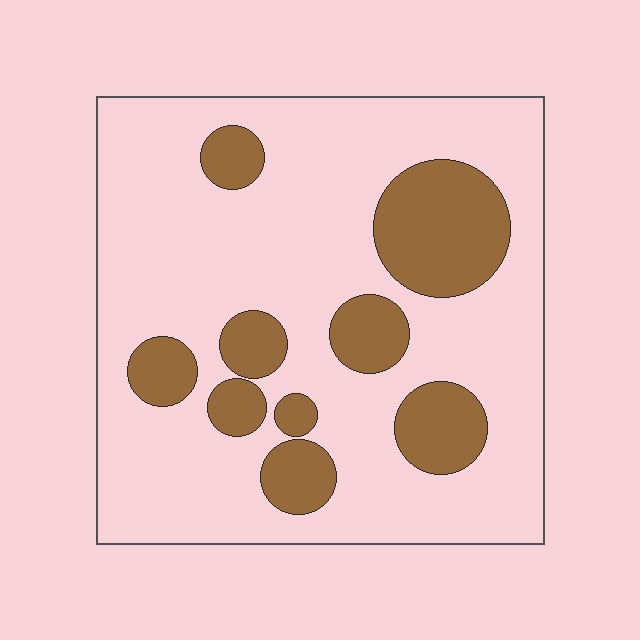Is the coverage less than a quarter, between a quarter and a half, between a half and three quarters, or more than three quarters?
Less than a quarter.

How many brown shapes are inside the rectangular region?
9.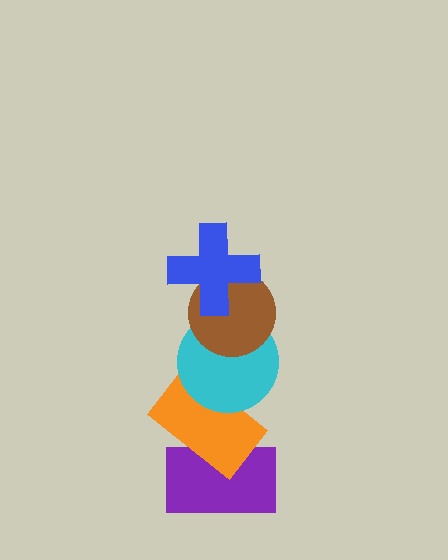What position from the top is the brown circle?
The brown circle is 2nd from the top.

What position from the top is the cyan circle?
The cyan circle is 3rd from the top.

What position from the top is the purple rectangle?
The purple rectangle is 5th from the top.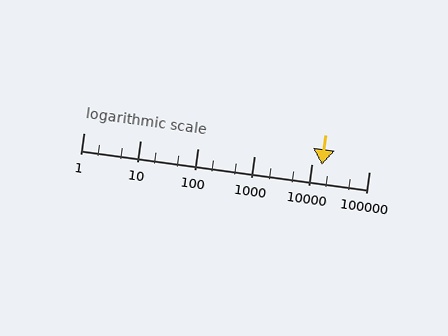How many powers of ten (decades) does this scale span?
The scale spans 5 decades, from 1 to 100000.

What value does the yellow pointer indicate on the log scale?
The pointer indicates approximately 15000.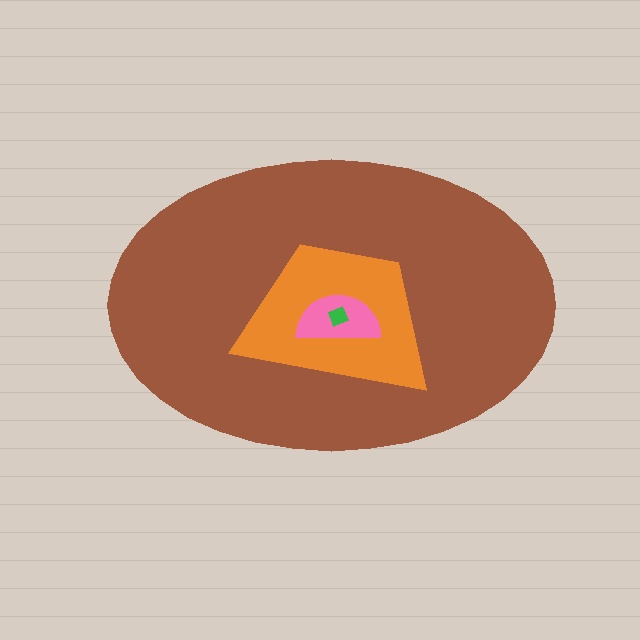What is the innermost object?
The green diamond.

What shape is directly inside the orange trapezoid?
The pink semicircle.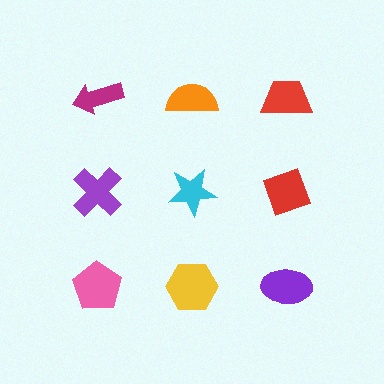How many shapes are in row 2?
3 shapes.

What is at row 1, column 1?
A magenta arrow.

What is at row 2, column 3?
A red diamond.